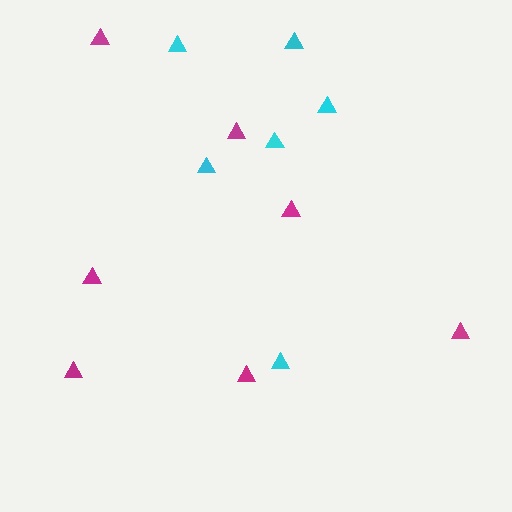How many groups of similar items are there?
There are 2 groups: one group of cyan triangles (6) and one group of magenta triangles (7).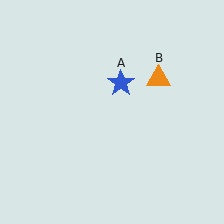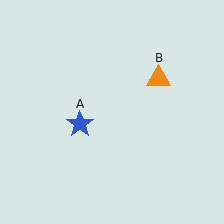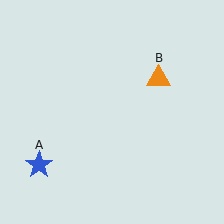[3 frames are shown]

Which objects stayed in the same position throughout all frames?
Orange triangle (object B) remained stationary.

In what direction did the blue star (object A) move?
The blue star (object A) moved down and to the left.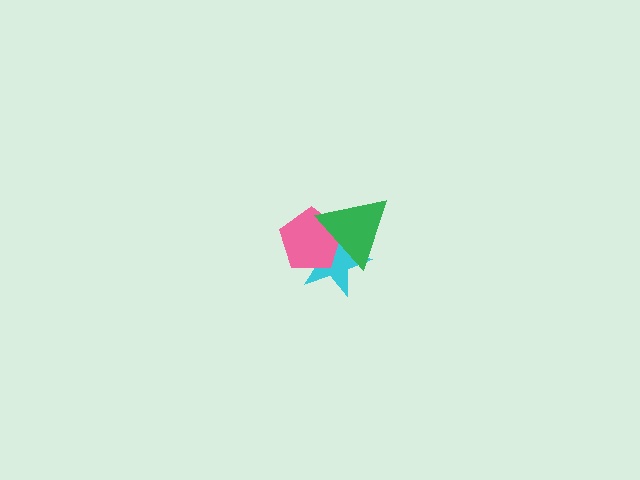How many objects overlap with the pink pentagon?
2 objects overlap with the pink pentagon.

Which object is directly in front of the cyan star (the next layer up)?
The pink pentagon is directly in front of the cyan star.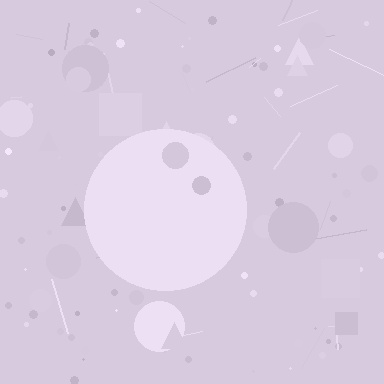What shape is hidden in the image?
A circle is hidden in the image.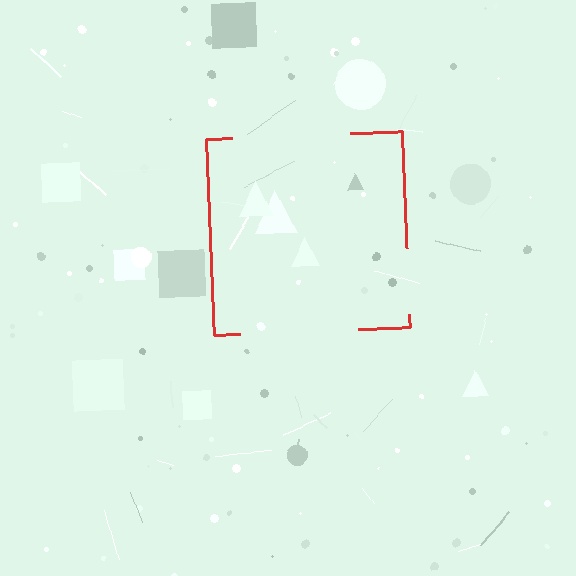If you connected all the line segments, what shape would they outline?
They would outline a square.